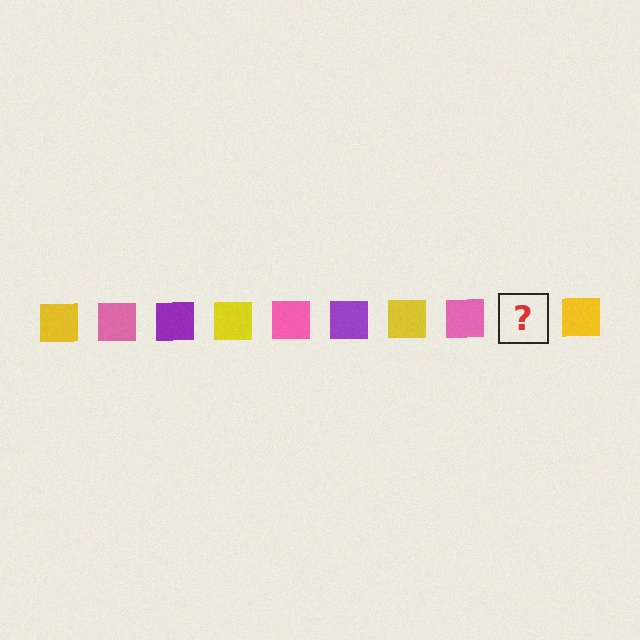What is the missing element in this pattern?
The missing element is a purple square.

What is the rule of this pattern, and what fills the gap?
The rule is that the pattern cycles through yellow, pink, purple squares. The gap should be filled with a purple square.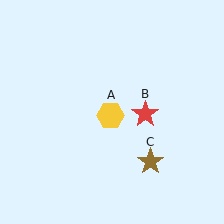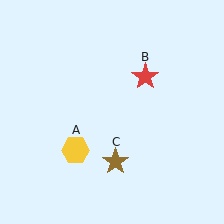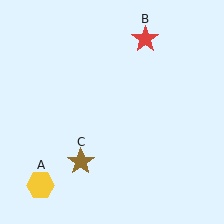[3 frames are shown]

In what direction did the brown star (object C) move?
The brown star (object C) moved left.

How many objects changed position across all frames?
3 objects changed position: yellow hexagon (object A), red star (object B), brown star (object C).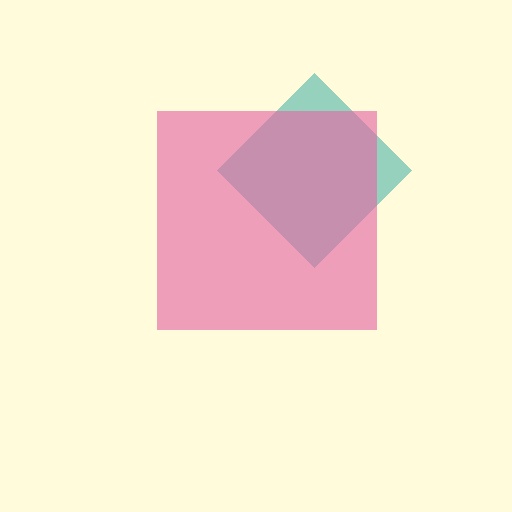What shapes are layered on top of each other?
The layered shapes are: a teal diamond, a pink square.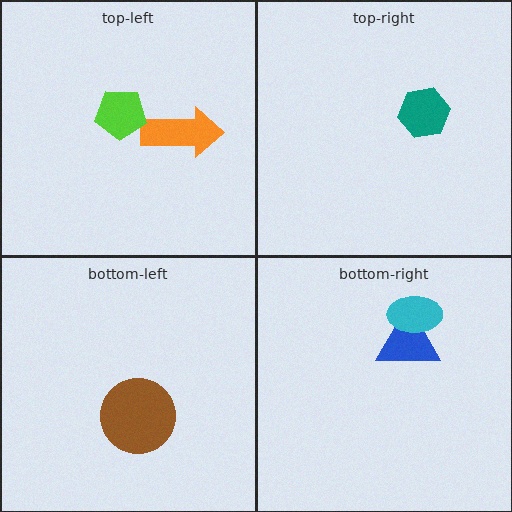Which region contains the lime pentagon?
The top-left region.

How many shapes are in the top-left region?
2.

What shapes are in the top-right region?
The teal hexagon.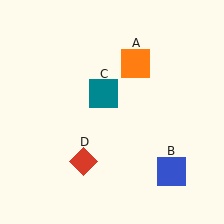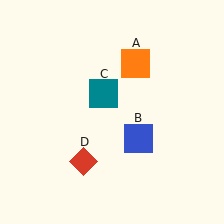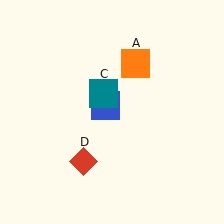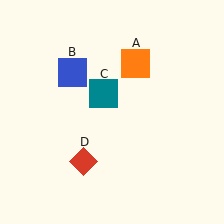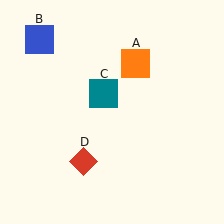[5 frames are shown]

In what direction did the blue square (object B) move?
The blue square (object B) moved up and to the left.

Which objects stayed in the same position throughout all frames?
Orange square (object A) and teal square (object C) and red diamond (object D) remained stationary.